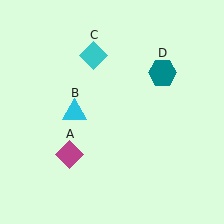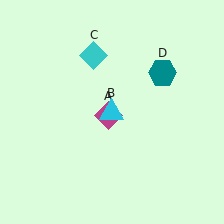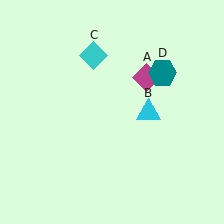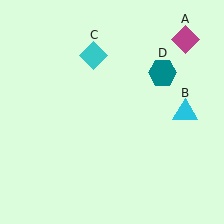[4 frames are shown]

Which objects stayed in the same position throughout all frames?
Cyan diamond (object C) and teal hexagon (object D) remained stationary.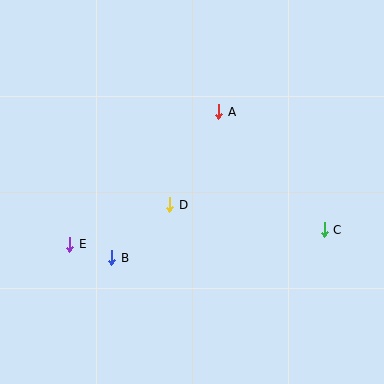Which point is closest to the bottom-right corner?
Point C is closest to the bottom-right corner.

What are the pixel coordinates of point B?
Point B is at (112, 258).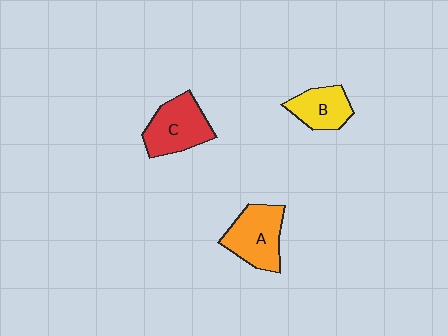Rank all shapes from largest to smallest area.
From largest to smallest: A (orange), C (red), B (yellow).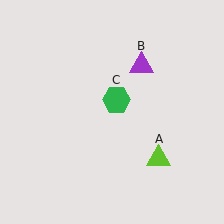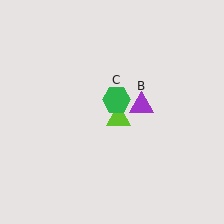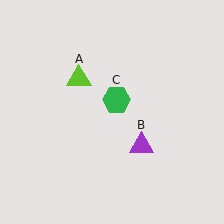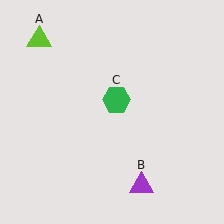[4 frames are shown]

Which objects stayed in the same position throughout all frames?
Green hexagon (object C) remained stationary.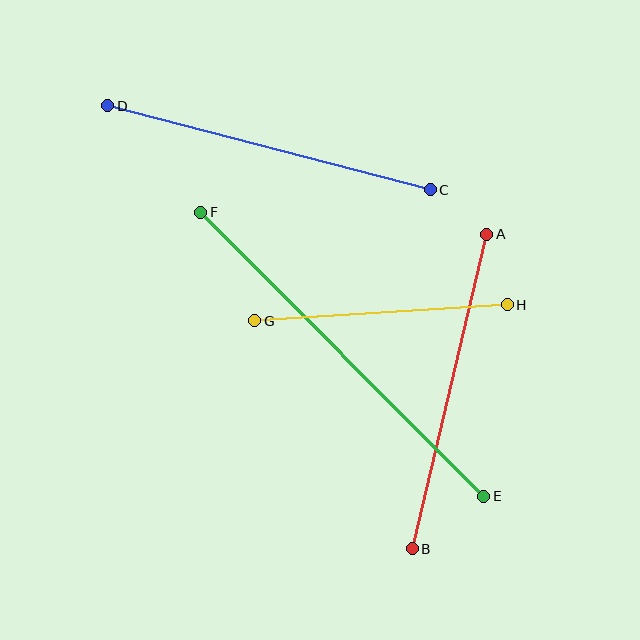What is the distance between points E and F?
The distance is approximately 401 pixels.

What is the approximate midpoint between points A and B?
The midpoint is at approximately (450, 392) pixels.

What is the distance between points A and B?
The distance is approximately 323 pixels.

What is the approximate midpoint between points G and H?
The midpoint is at approximately (381, 313) pixels.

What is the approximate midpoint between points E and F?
The midpoint is at approximately (342, 354) pixels.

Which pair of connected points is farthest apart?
Points E and F are farthest apart.